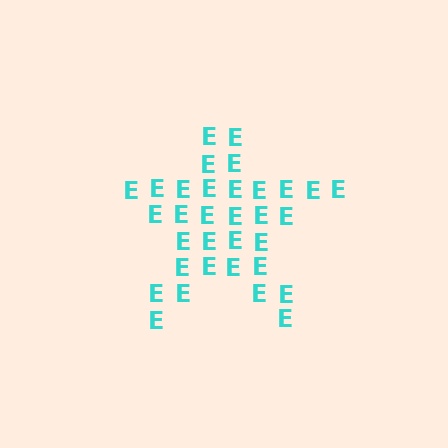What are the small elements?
The small elements are letter E's.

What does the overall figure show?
The overall figure shows a star.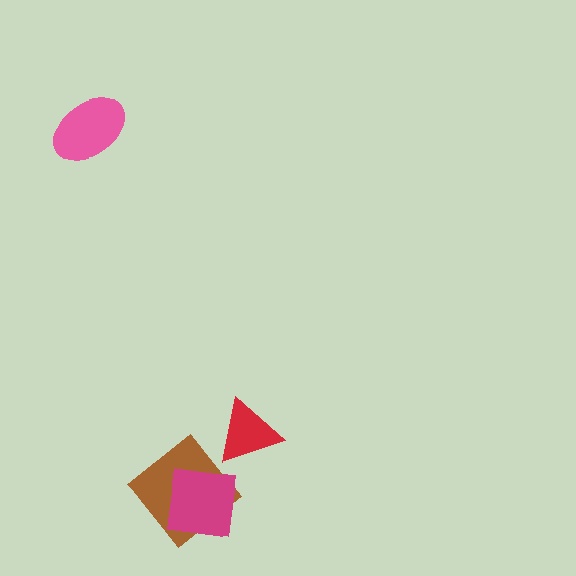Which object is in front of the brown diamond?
The magenta square is in front of the brown diamond.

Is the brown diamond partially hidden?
Yes, it is partially covered by another shape.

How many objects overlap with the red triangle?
0 objects overlap with the red triangle.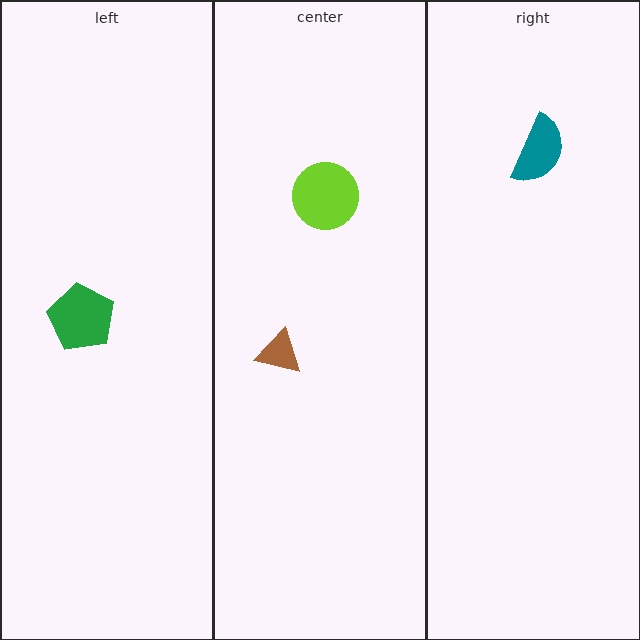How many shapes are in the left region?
1.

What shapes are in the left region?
The green pentagon.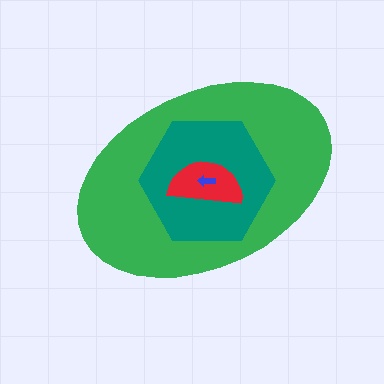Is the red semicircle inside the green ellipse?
Yes.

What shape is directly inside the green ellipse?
The teal hexagon.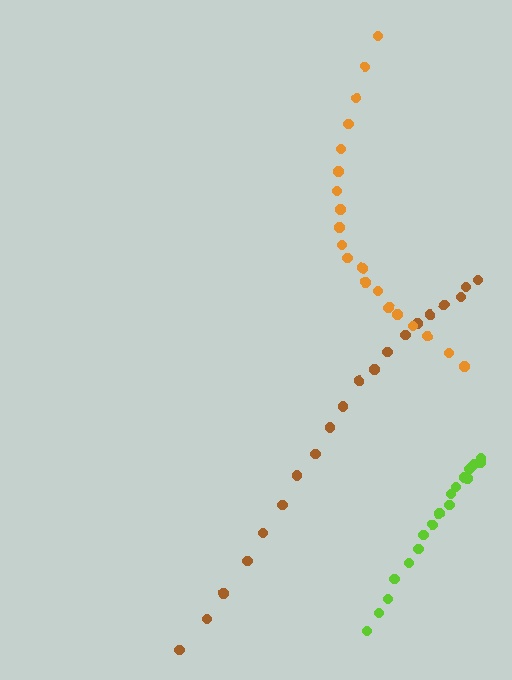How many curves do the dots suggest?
There are 3 distinct paths.